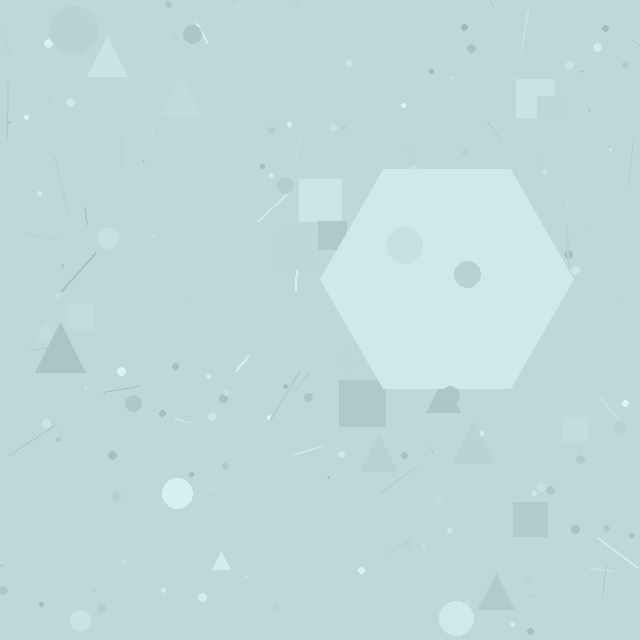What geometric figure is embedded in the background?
A hexagon is embedded in the background.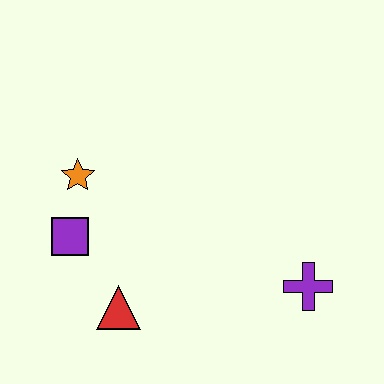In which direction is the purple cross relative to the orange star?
The purple cross is to the right of the orange star.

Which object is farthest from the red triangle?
The purple cross is farthest from the red triangle.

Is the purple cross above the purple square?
No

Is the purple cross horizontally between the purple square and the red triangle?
No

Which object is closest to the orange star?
The purple square is closest to the orange star.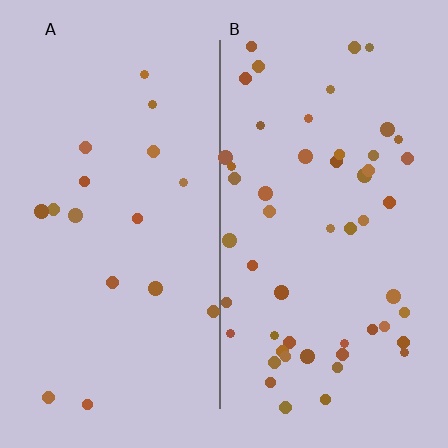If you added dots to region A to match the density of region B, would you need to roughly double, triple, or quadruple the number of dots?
Approximately triple.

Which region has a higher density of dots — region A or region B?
B (the right).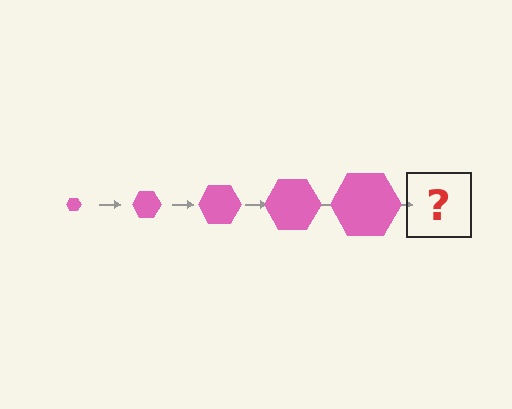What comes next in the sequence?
The next element should be a pink hexagon, larger than the previous one.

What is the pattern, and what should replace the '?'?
The pattern is that the hexagon gets progressively larger each step. The '?' should be a pink hexagon, larger than the previous one.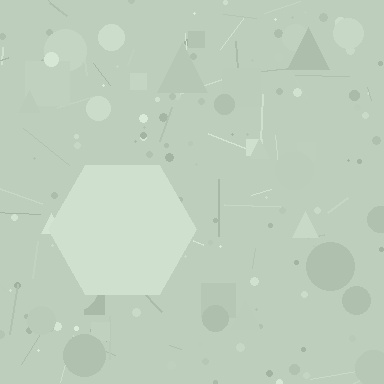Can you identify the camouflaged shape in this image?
The camouflaged shape is a hexagon.